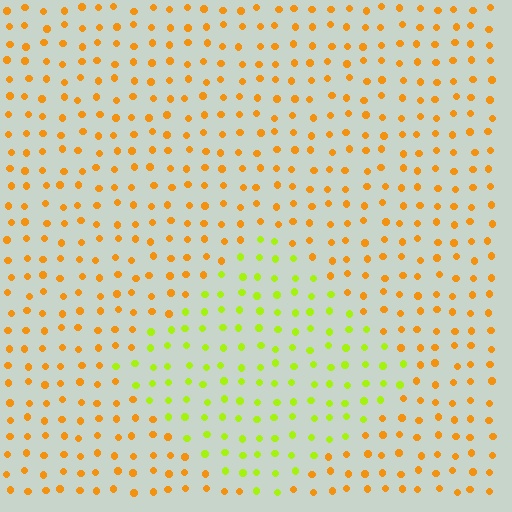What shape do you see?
I see a diamond.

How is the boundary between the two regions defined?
The boundary is defined purely by a slight shift in hue (about 46 degrees). Spacing, size, and orientation are identical on both sides.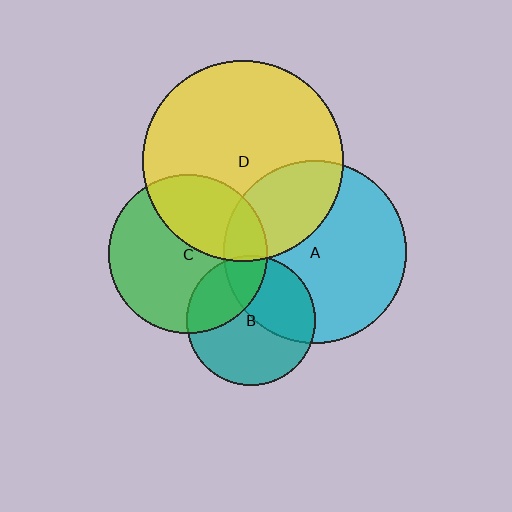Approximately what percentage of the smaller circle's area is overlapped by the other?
Approximately 30%.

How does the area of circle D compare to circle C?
Approximately 1.6 times.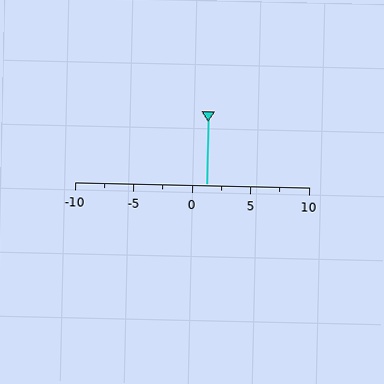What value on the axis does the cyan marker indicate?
The marker indicates approximately 1.2.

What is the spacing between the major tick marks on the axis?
The major ticks are spaced 5 apart.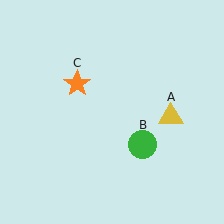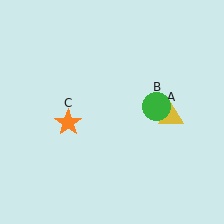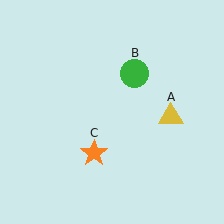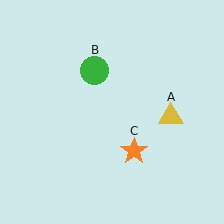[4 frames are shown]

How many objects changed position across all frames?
2 objects changed position: green circle (object B), orange star (object C).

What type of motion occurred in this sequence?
The green circle (object B), orange star (object C) rotated counterclockwise around the center of the scene.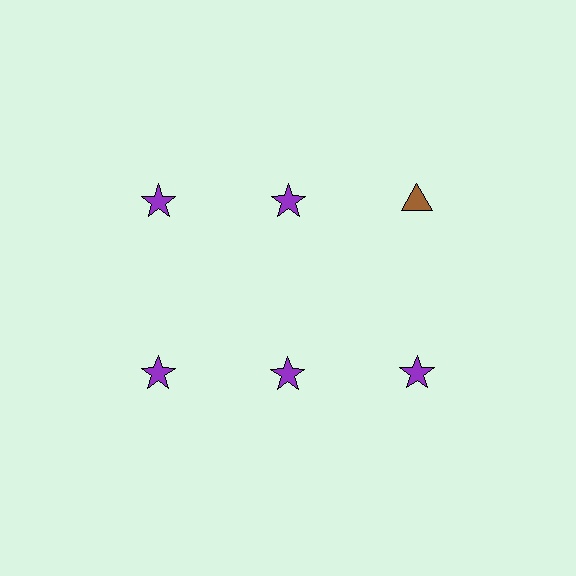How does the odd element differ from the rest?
It differs in both color (brown instead of purple) and shape (triangle instead of star).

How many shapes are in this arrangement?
There are 6 shapes arranged in a grid pattern.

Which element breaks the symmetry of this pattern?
The brown triangle in the top row, center column breaks the symmetry. All other shapes are purple stars.